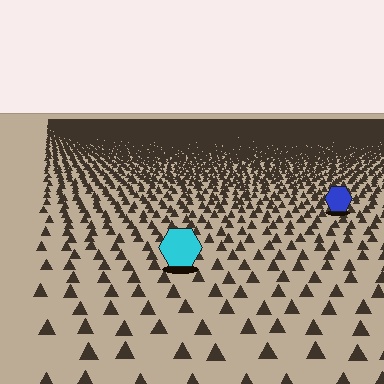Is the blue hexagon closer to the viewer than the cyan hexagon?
No. The cyan hexagon is closer — you can tell from the texture gradient: the ground texture is coarser near it.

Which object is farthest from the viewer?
The blue hexagon is farthest from the viewer. It appears smaller and the ground texture around it is denser.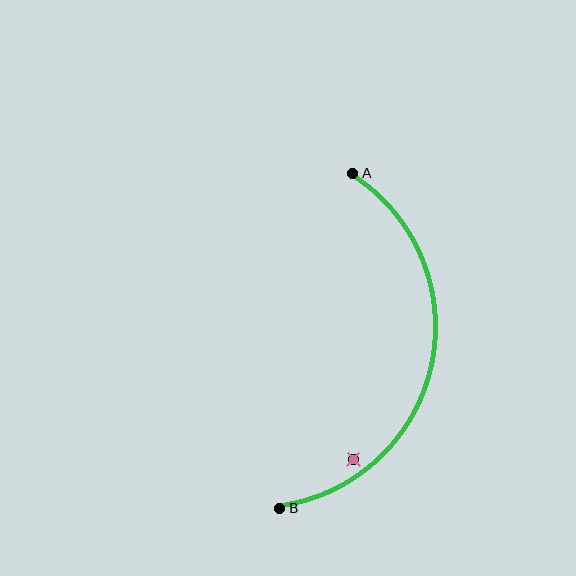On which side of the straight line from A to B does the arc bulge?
The arc bulges to the right of the straight line connecting A and B.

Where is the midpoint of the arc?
The arc midpoint is the point on the curve farthest from the straight line joining A and B. It sits to the right of that line.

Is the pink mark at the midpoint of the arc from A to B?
No — the pink mark does not lie on the arc at all. It sits slightly inside the curve.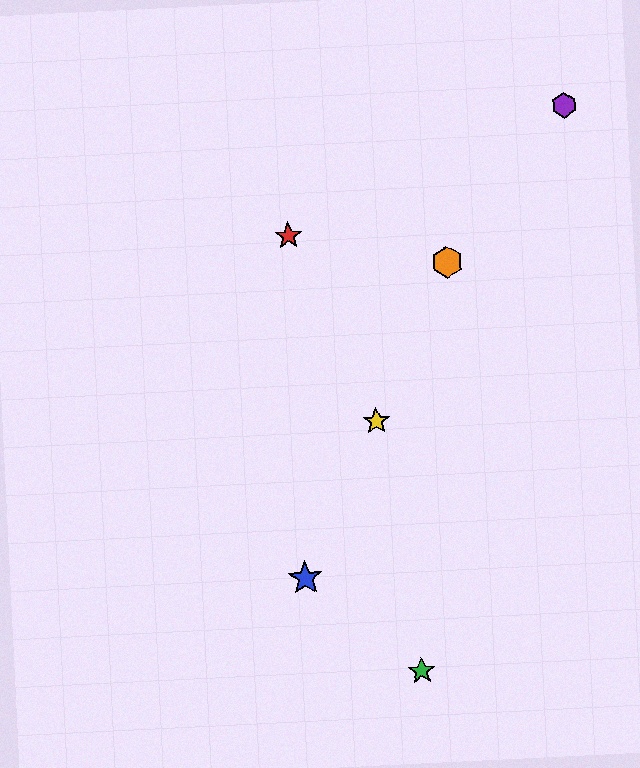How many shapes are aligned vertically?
2 shapes (the red star, the blue star) are aligned vertically.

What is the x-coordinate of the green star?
The green star is at x≈422.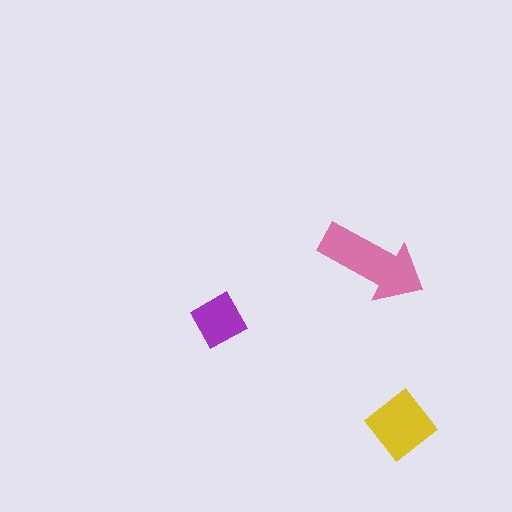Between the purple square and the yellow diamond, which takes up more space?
The yellow diamond.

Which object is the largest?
The pink arrow.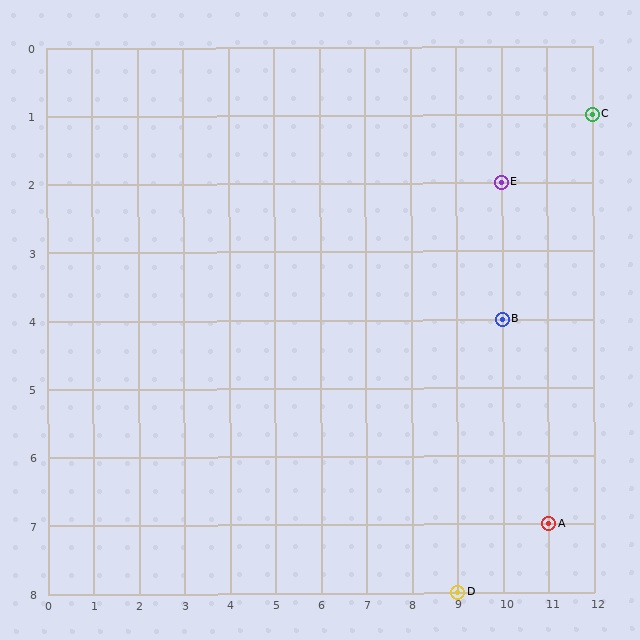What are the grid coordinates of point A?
Point A is at grid coordinates (11, 7).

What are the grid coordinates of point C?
Point C is at grid coordinates (12, 1).